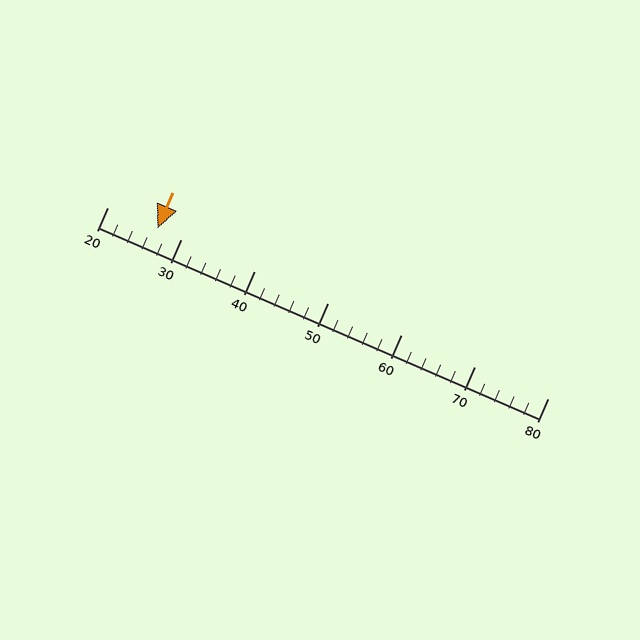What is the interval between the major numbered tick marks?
The major tick marks are spaced 10 units apart.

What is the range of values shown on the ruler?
The ruler shows values from 20 to 80.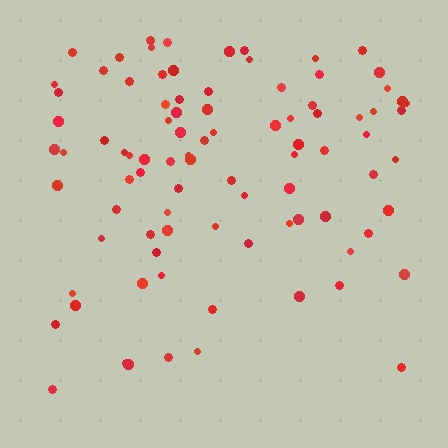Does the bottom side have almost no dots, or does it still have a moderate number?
Still a moderate number, just noticeably fewer than the top.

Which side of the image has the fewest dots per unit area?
The bottom.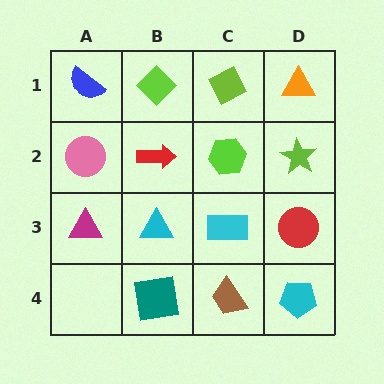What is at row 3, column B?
A cyan triangle.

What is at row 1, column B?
A lime diamond.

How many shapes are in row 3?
4 shapes.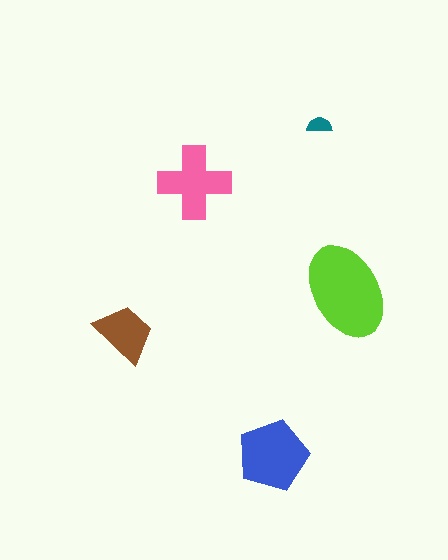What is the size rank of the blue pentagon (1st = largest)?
2nd.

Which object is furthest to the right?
The lime ellipse is rightmost.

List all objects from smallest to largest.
The teal semicircle, the brown trapezoid, the pink cross, the blue pentagon, the lime ellipse.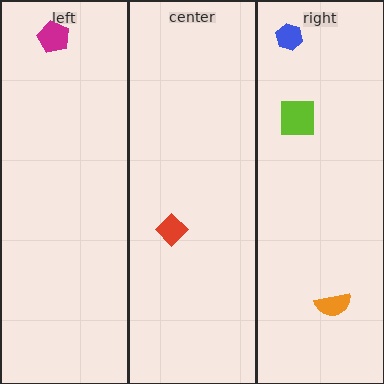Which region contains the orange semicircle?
The right region.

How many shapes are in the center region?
1.